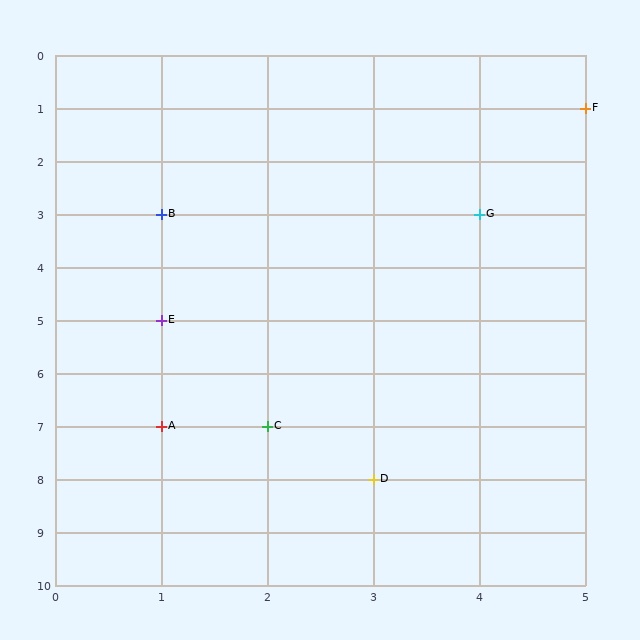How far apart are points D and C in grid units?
Points D and C are 1 column and 1 row apart (about 1.4 grid units diagonally).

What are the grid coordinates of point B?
Point B is at grid coordinates (1, 3).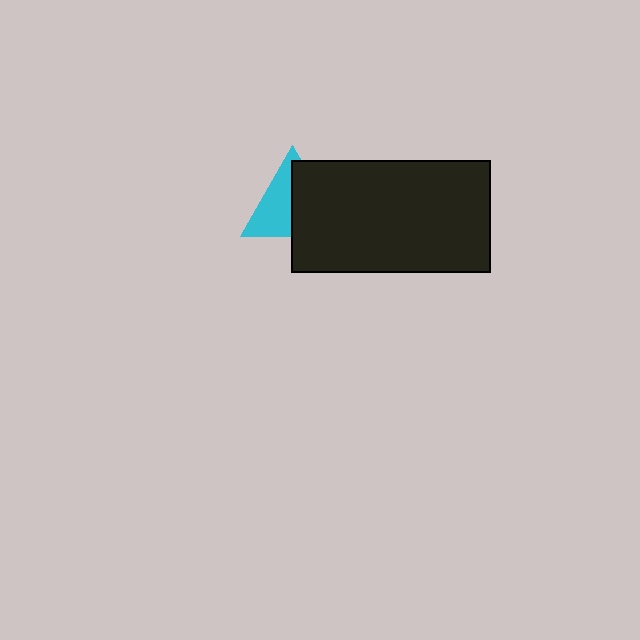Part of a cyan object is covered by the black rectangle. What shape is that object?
It is a triangle.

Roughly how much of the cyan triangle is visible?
About half of it is visible (roughly 49%).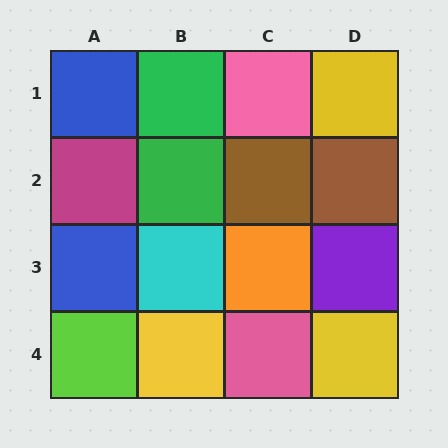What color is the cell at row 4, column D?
Yellow.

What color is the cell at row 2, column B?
Green.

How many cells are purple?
1 cell is purple.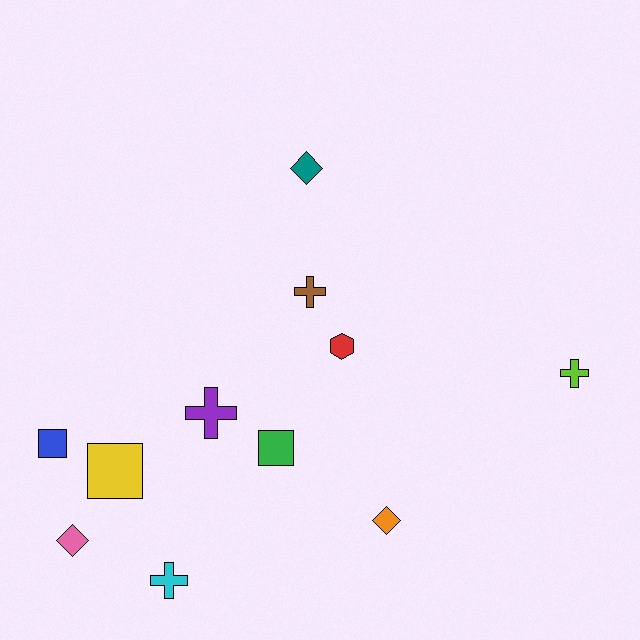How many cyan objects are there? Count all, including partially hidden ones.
There is 1 cyan object.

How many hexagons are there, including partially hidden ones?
There is 1 hexagon.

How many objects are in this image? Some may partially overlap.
There are 11 objects.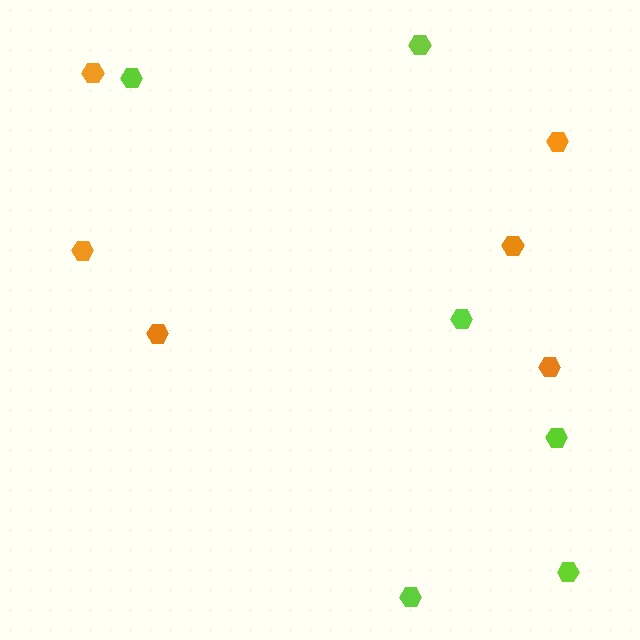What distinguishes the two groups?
There are 2 groups: one group of orange hexagons (6) and one group of lime hexagons (6).